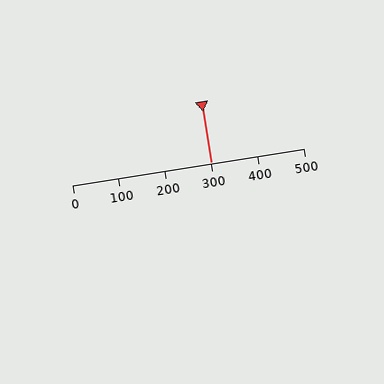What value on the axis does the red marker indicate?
The marker indicates approximately 300.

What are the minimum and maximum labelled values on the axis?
The axis runs from 0 to 500.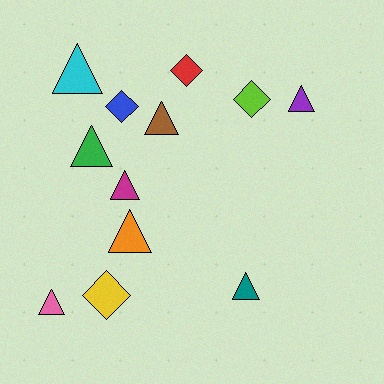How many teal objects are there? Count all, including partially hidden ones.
There is 1 teal object.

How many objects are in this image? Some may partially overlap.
There are 12 objects.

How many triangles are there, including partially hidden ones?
There are 8 triangles.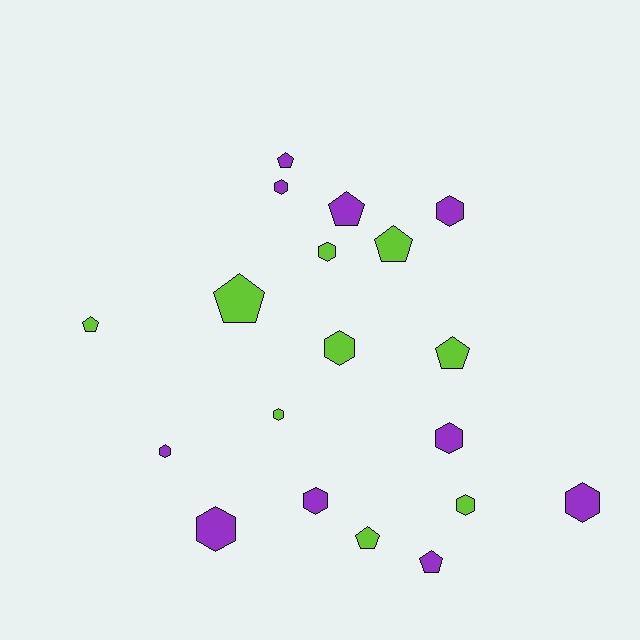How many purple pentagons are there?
There are 3 purple pentagons.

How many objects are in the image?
There are 19 objects.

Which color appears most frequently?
Purple, with 10 objects.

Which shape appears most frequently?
Hexagon, with 11 objects.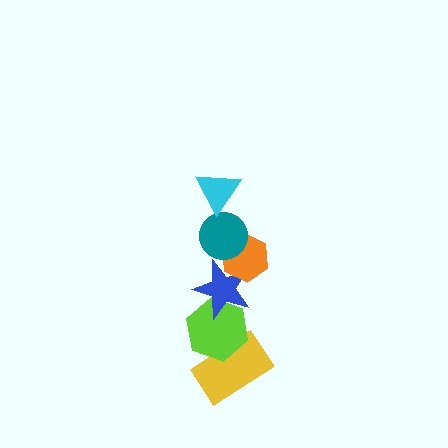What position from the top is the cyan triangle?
The cyan triangle is 1st from the top.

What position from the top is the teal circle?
The teal circle is 2nd from the top.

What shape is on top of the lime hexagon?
The blue star is on top of the lime hexagon.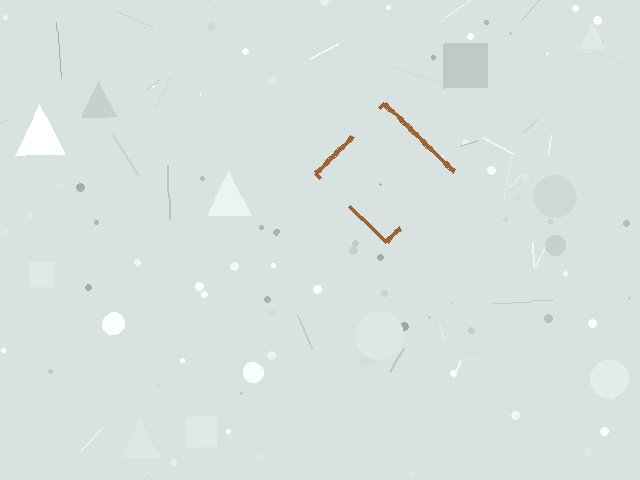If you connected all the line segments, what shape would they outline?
They would outline a diamond.